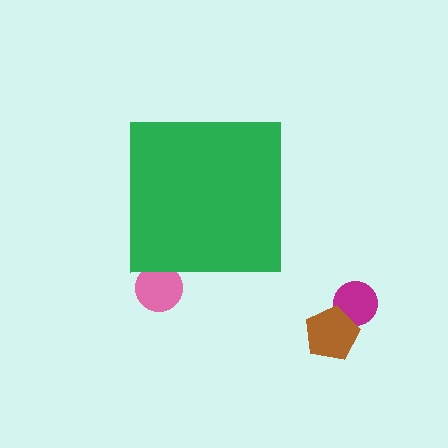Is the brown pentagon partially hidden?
No, the brown pentagon is fully visible.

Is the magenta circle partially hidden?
No, the magenta circle is fully visible.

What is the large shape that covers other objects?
A green square.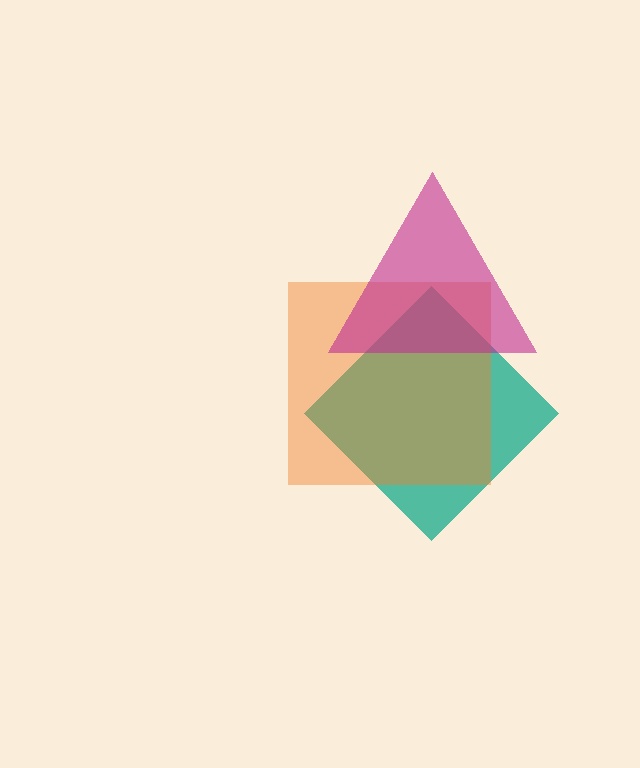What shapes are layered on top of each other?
The layered shapes are: a teal diamond, an orange square, a magenta triangle.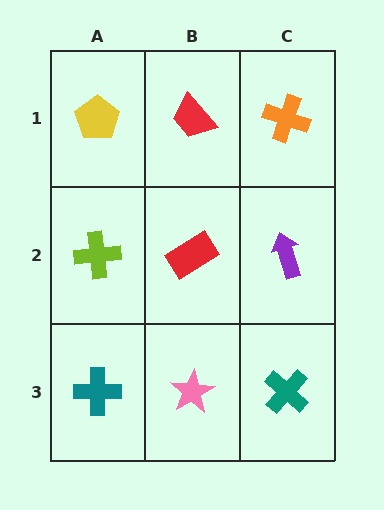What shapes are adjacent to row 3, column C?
A purple arrow (row 2, column C), a pink star (row 3, column B).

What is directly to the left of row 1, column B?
A yellow pentagon.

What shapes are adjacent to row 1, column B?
A red rectangle (row 2, column B), a yellow pentagon (row 1, column A), an orange cross (row 1, column C).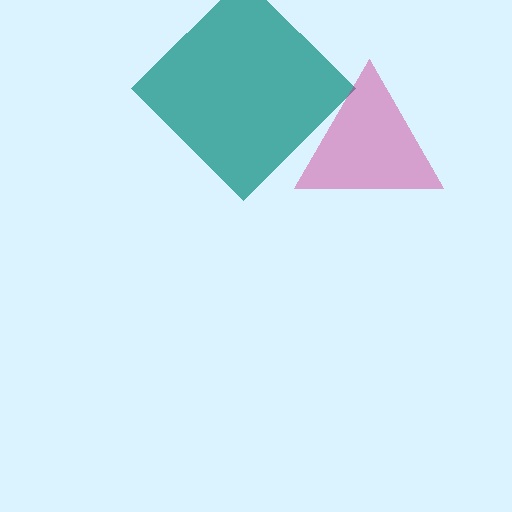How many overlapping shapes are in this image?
There are 2 overlapping shapes in the image.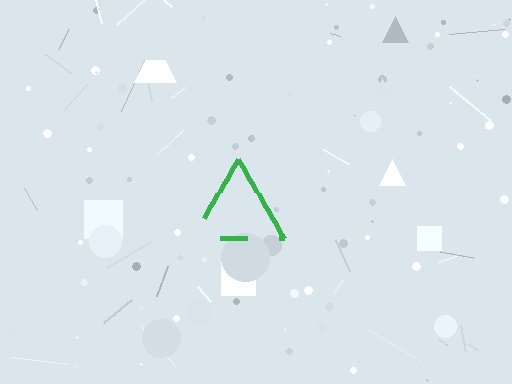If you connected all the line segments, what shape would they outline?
They would outline a triangle.